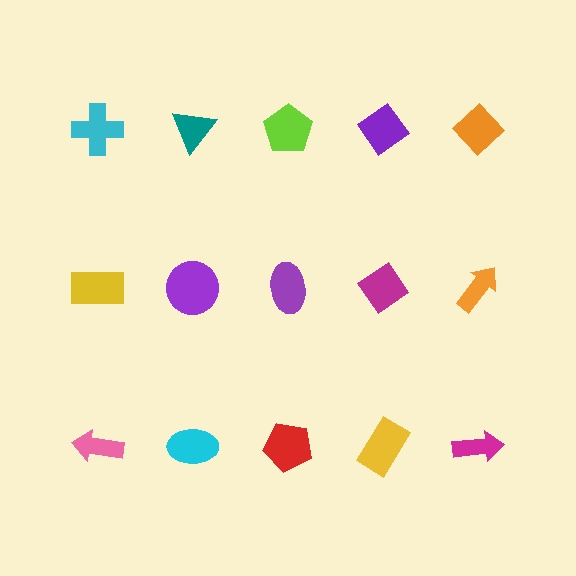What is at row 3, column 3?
A red pentagon.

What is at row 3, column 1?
A pink arrow.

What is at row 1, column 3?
A lime pentagon.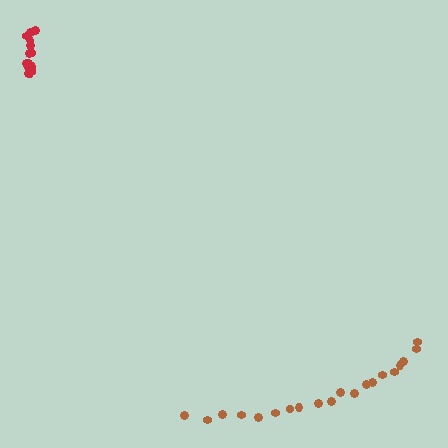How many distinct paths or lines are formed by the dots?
There are 2 distinct paths.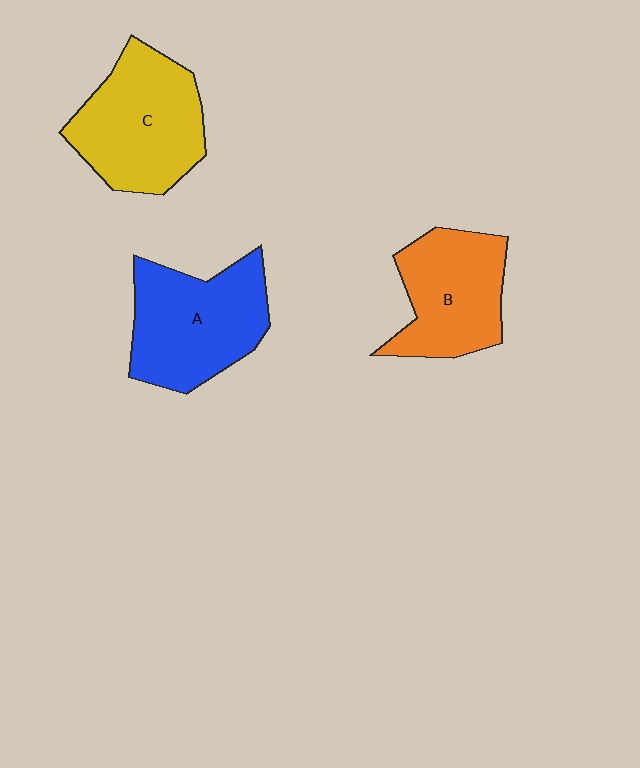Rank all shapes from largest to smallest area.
From largest to smallest: C (yellow), A (blue), B (orange).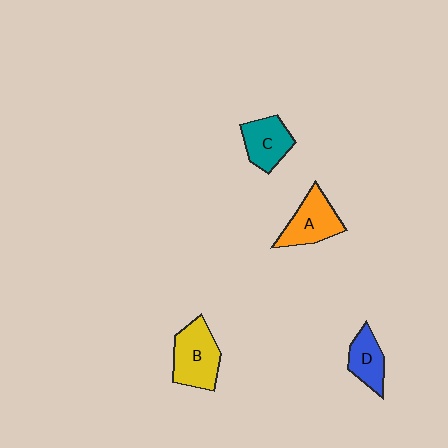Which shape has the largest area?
Shape B (yellow).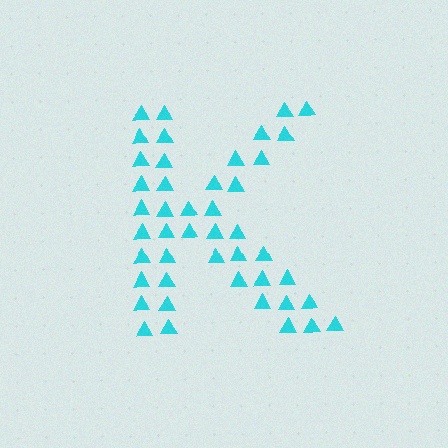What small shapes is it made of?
It is made of small triangles.